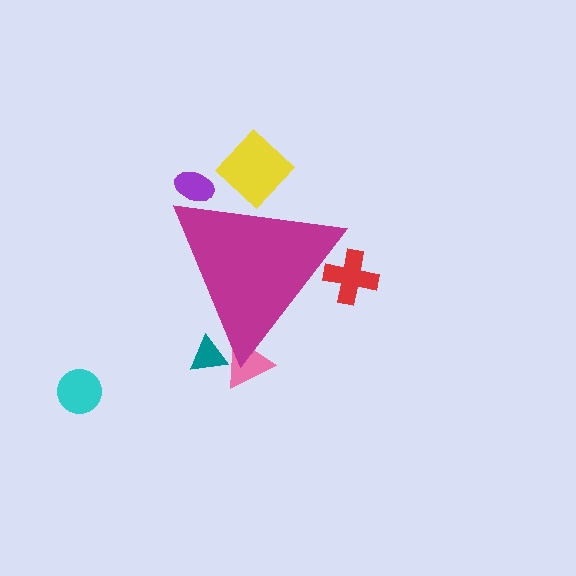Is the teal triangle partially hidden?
Yes, the teal triangle is partially hidden behind the magenta triangle.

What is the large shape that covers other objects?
A magenta triangle.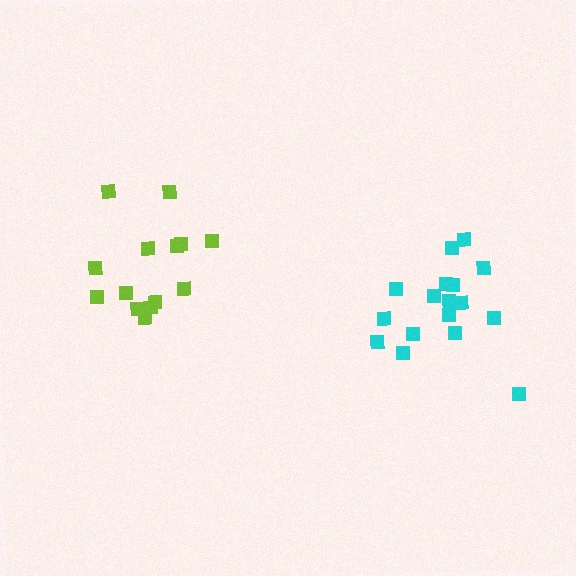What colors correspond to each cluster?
The clusters are colored: cyan, lime.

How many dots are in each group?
Group 1: 17 dots, Group 2: 14 dots (31 total).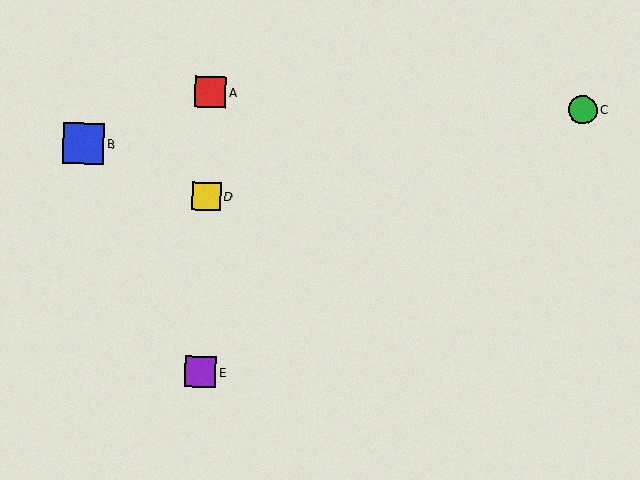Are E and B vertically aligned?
No, E is at x≈200 and B is at x≈84.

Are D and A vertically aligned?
Yes, both are at x≈207.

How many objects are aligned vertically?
3 objects (A, D, E) are aligned vertically.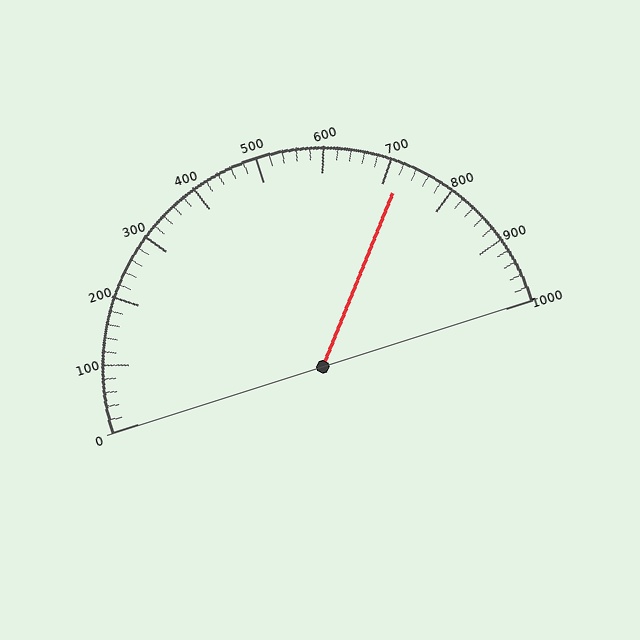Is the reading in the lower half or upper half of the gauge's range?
The reading is in the upper half of the range (0 to 1000).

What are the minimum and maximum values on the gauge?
The gauge ranges from 0 to 1000.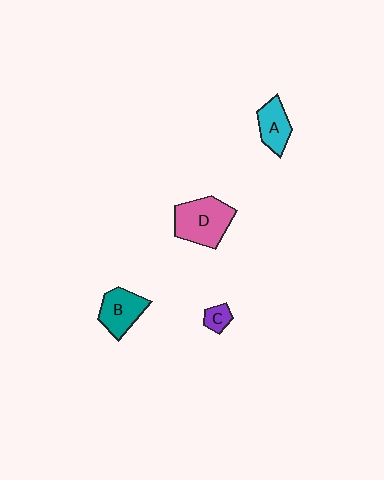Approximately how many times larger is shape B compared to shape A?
Approximately 1.2 times.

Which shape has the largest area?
Shape D (pink).